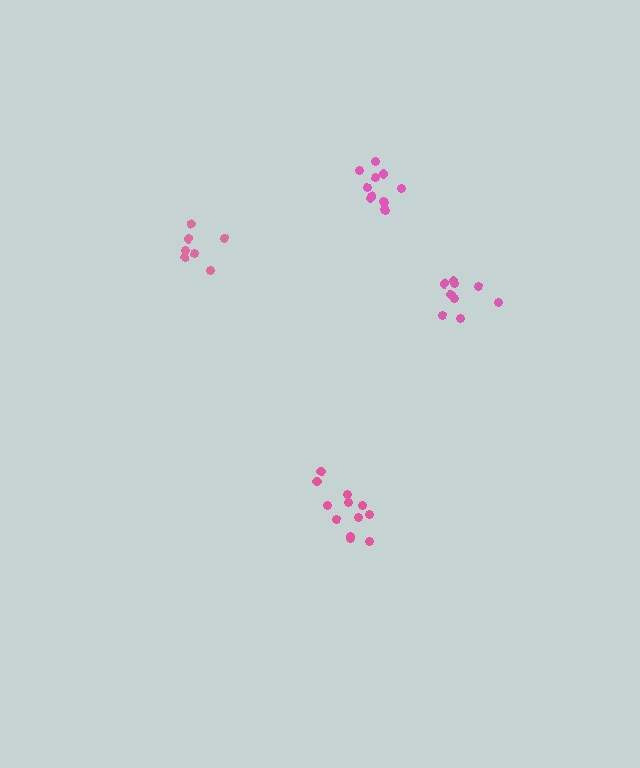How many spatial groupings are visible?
There are 4 spatial groupings.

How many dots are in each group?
Group 1: 9 dots, Group 2: 12 dots, Group 3: 12 dots, Group 4: 7 dots (40 total).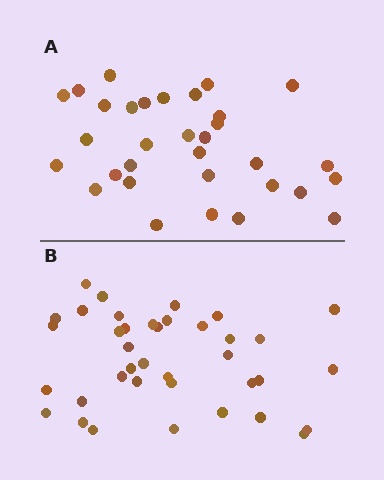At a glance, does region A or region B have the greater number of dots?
Region B (the bottom region) has more dots.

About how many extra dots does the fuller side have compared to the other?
Region B has about 6 more dots than region A.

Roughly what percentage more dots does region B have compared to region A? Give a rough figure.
About 20% more.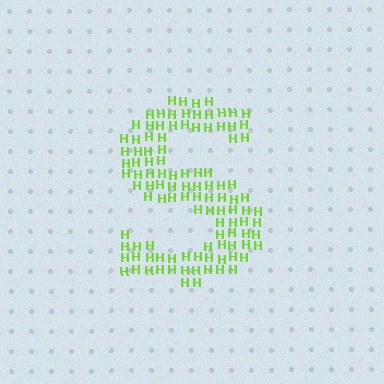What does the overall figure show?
The overall figure shows the letter S.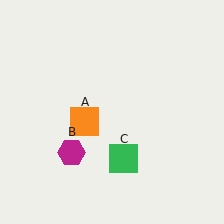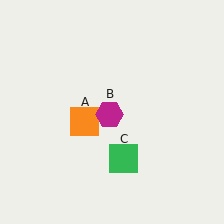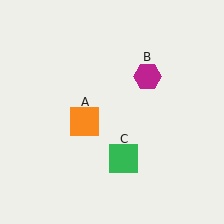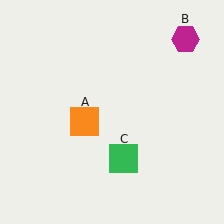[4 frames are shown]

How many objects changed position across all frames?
1 object changed position: magenta hexagon (object B).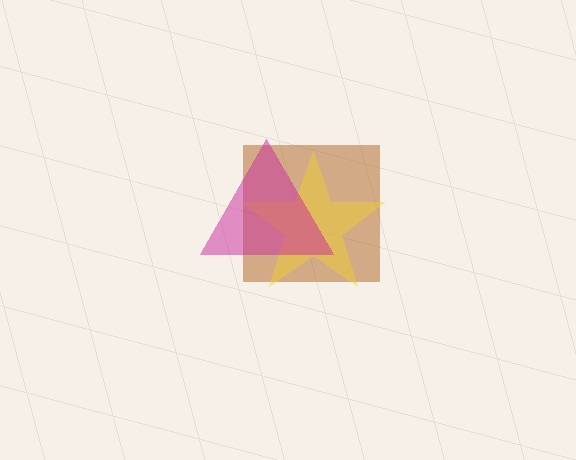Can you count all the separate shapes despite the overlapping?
Yes, there are 3 separate shapes.